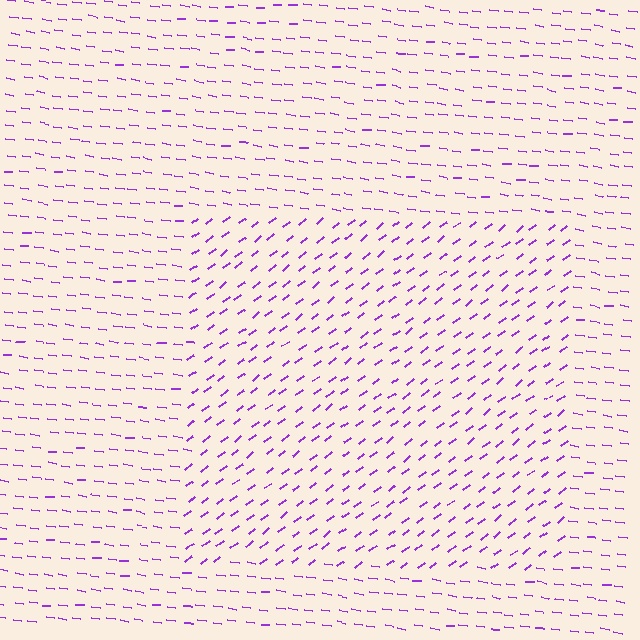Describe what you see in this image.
The image is filled with small purple line segments. A rectangle region in the image has lines oriented differently from the surrounding lines, creating a visible texture boundary.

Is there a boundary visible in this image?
Yes, there is a texture boundary formed by a change in line orientation.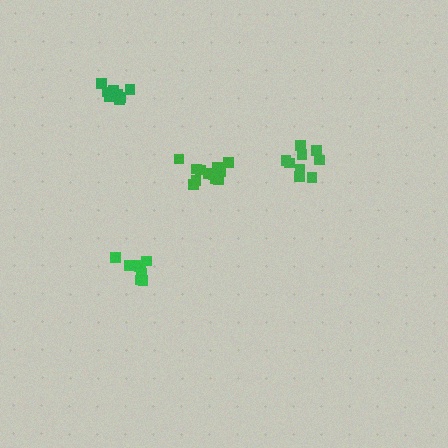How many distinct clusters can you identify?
There are 4 distinct clusters.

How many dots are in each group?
Group 1: 12 dots, Group 2: 8 dots, Group 3: 8 dots, Group 4: 9 dots (37 total).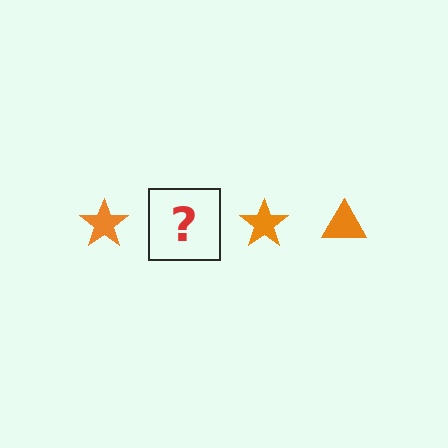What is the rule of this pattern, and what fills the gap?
The rule is that the pattern cycles through star, triangle shapes in orange. The gap should be filled with an orange triangle.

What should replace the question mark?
The question mark should be replaced with an orange triangle.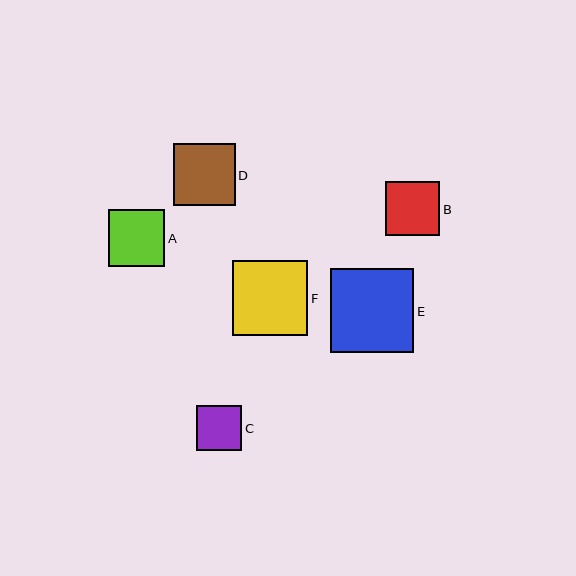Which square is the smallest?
Square C is the smallest with a size of approximately 45 pixels.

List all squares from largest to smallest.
From largest to smallest: E, F, D, A, B, C.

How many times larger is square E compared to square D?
Square E is approximately 1.3 times the size of square D.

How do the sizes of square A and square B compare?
Square A and square B are approximately the same size.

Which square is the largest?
Square E is the largest with a size of approximately 84 pixels.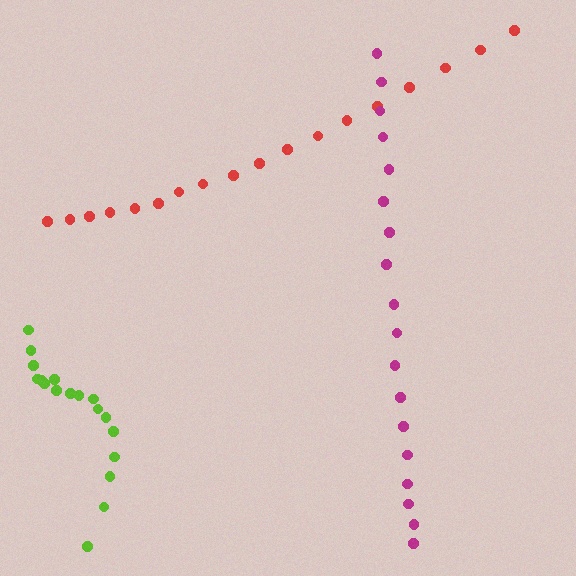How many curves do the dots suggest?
There are 3 distinct paths.